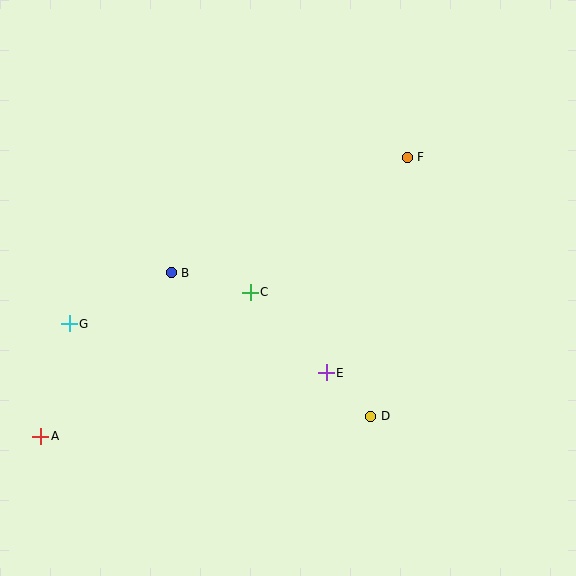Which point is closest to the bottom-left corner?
Point A is closest to the bottom-left corner.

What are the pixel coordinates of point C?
Point C is at (250, 292).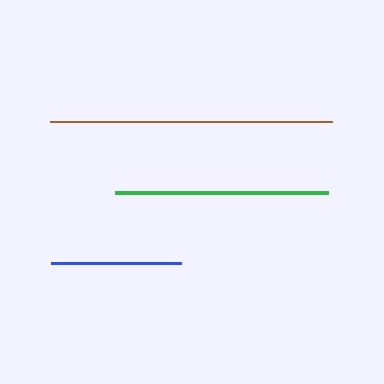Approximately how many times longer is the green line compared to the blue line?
The green line is approximately 1.6 times the length of the blue line.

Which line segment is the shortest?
The blue line is the shortest at approximately 130 pixels.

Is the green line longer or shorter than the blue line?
The green line is longer than the blue line.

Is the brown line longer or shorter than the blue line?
The brown line is longer than the blue line.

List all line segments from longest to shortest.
From longest to shortest: brown, green, blue.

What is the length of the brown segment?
The brown segment is approximately 283 pixels long.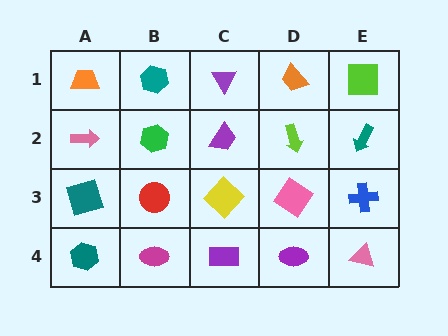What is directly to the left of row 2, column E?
A lime arrow.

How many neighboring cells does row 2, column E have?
3.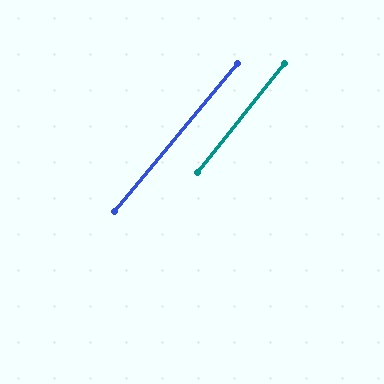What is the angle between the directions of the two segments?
Approximately 1 degree.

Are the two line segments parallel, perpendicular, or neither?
Parallel — their directions differ by only 1.0°.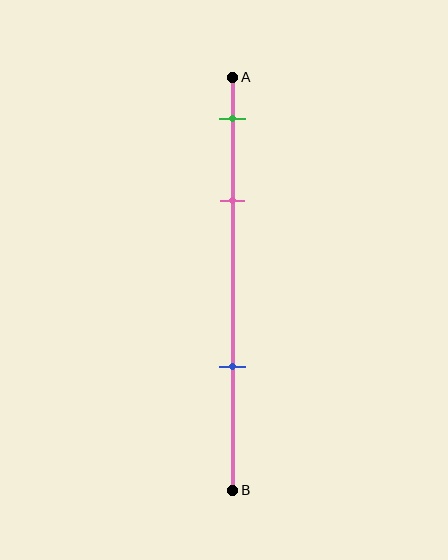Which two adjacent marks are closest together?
The green and pink marks are the closest adjacent pair.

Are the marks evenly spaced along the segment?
No, the marks are not evenly spaced.